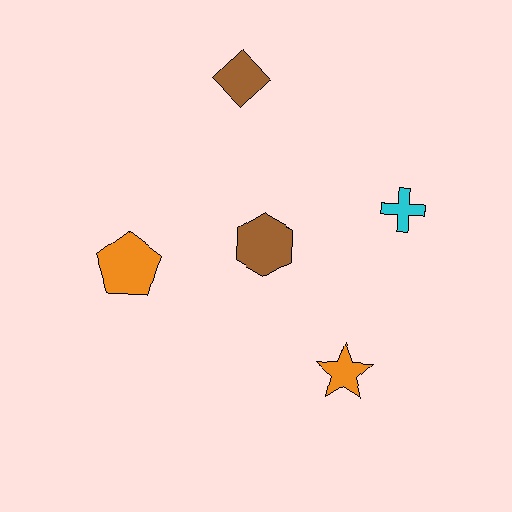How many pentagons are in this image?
There is 1 pentagon.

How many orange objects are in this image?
There are 2 orange objects.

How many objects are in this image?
There are 5 objects.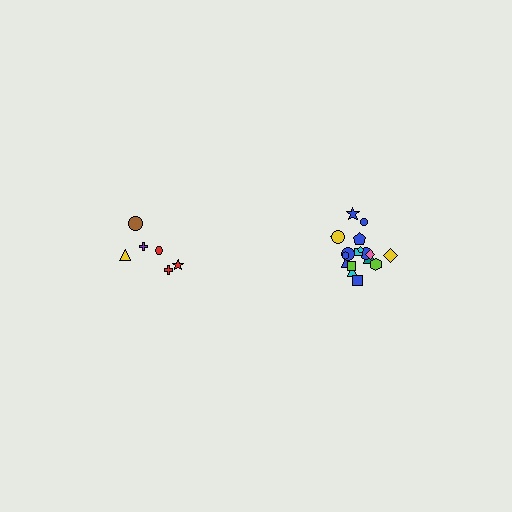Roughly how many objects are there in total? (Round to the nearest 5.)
Roughly 25 objects in total.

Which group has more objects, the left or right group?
The right group.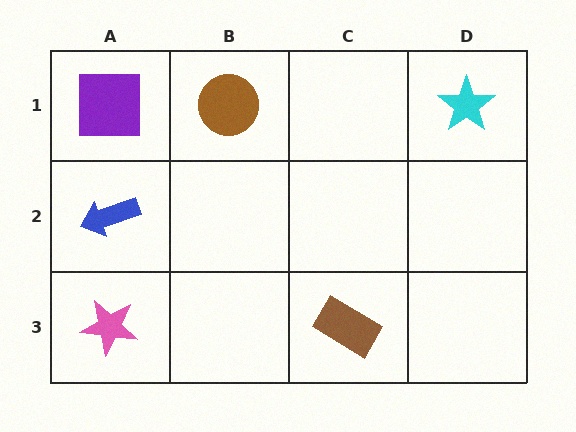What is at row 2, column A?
A blue arrow.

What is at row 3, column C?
A brown rectangle.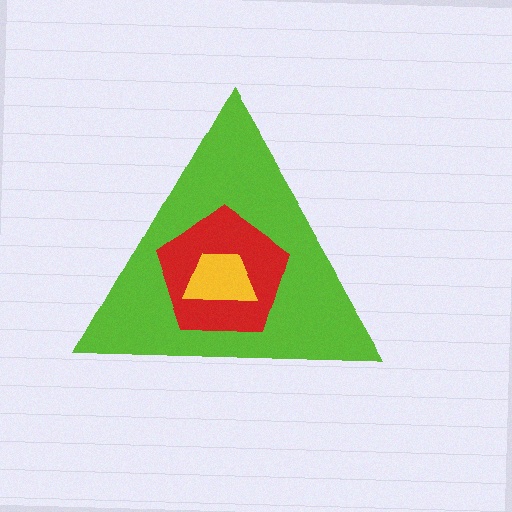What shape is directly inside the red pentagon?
The yellow trapezoid.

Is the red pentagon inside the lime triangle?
Yes.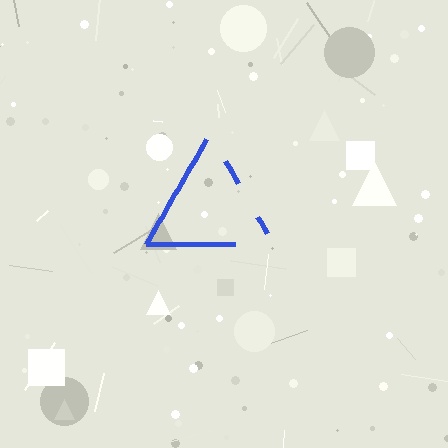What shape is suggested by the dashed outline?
The dashed outline suggests a triangle.